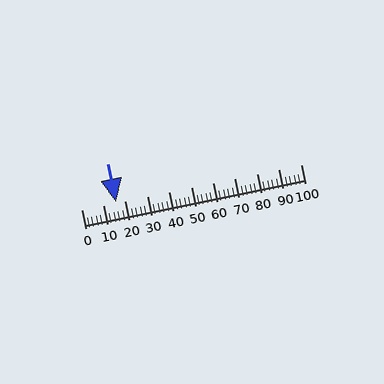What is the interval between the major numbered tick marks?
The major tick marks are spaced 10 units apart.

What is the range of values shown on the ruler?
The ruler shows values from 0 to 100.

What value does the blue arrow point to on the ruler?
The blue arrow points to approximately 16.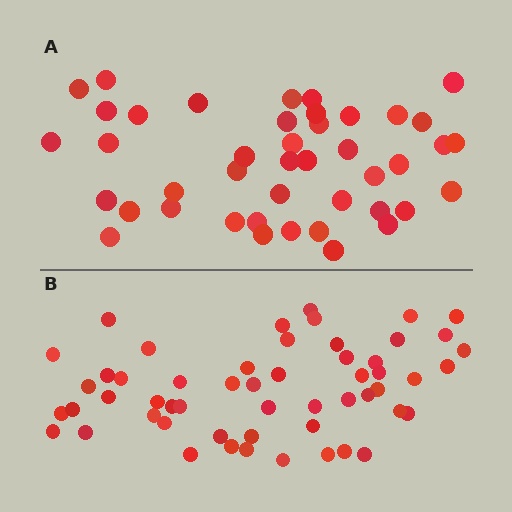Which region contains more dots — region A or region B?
Region B (the bottom region) has more dots.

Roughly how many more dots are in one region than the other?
Region B has roughly 12 or so more dots than region A.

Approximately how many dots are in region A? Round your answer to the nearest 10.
About 40 dots. (The exact count is 43, which rounds to 40.)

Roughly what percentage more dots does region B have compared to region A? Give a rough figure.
About 25% more.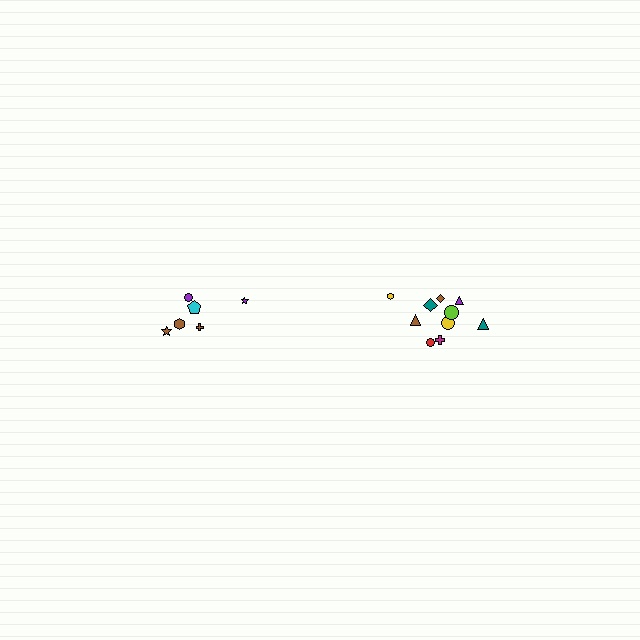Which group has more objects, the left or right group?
The right group.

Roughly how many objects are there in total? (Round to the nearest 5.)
Roughly 15 objects in total.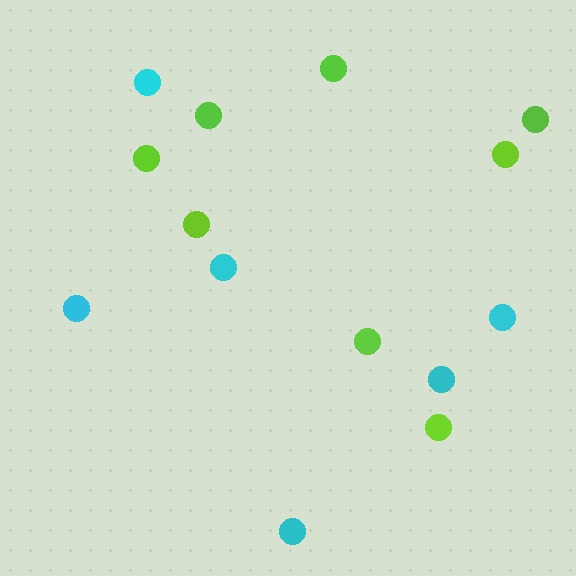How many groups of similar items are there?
There are 2 groups: one group of cyan circles (6) and one group of lime circles (8).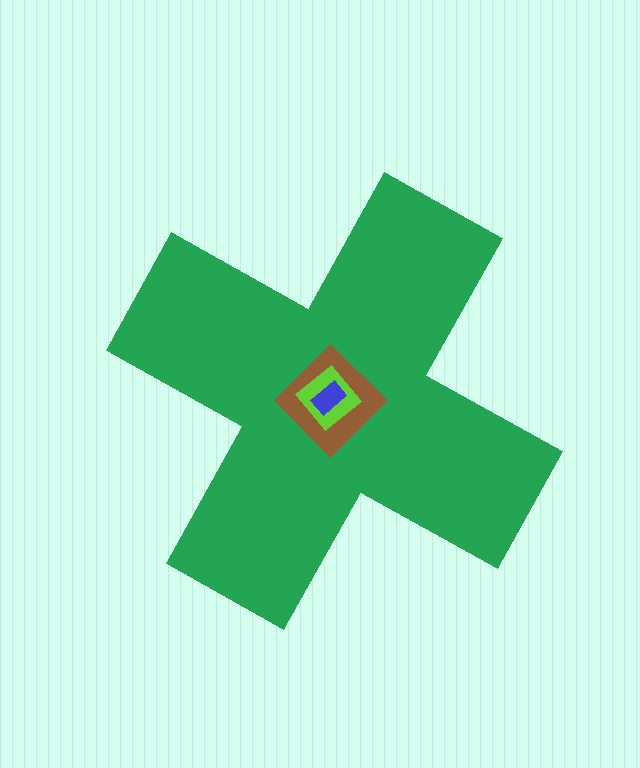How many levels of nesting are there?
4.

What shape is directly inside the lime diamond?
The blue rectangle.